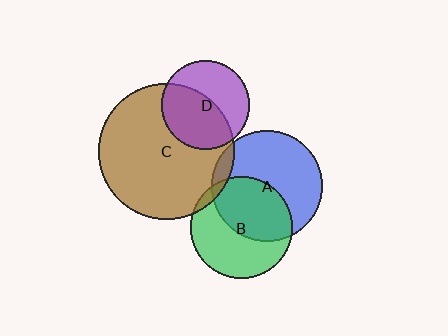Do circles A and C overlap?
Yes.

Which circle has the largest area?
Circle C (brown).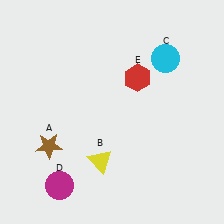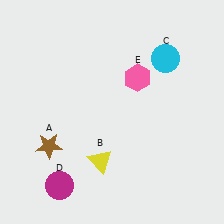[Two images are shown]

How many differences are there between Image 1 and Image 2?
There is 1 difference between the two images.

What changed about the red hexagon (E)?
In Image 1, E is red. In Image 2, it changed to pink.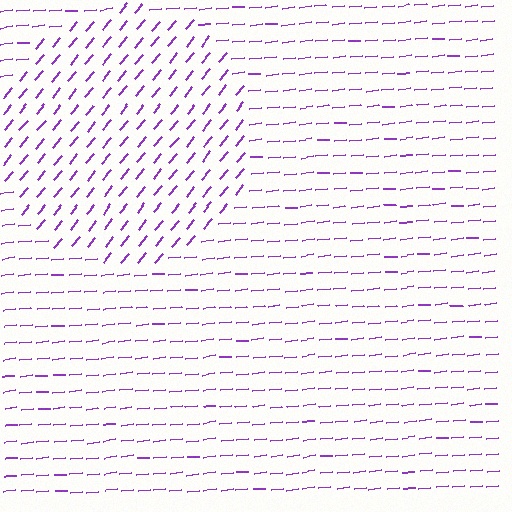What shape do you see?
I see a circle.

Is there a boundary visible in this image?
Yes, there is a texture boundary formed by a change in line orientation.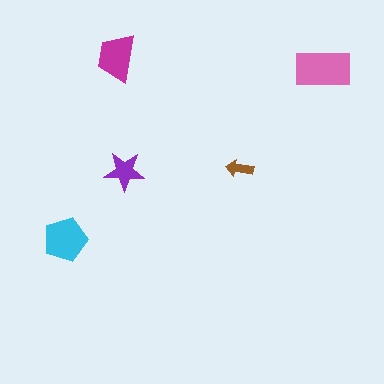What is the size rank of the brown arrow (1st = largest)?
5th.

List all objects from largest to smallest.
The pink rectangle, the cyan pentagon, the magenta trapezoid, the purple star, the brown arrow.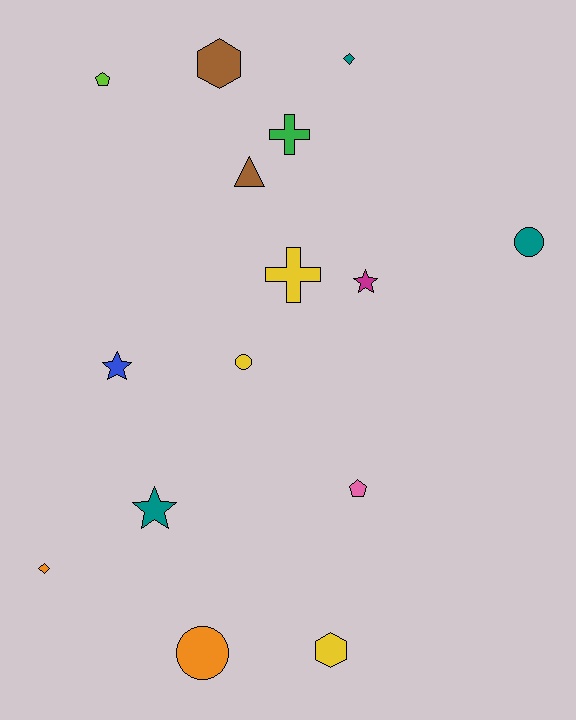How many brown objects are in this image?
There are 2 brown objects.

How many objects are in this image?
There are 15 objects.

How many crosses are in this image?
There are 2 crosses.